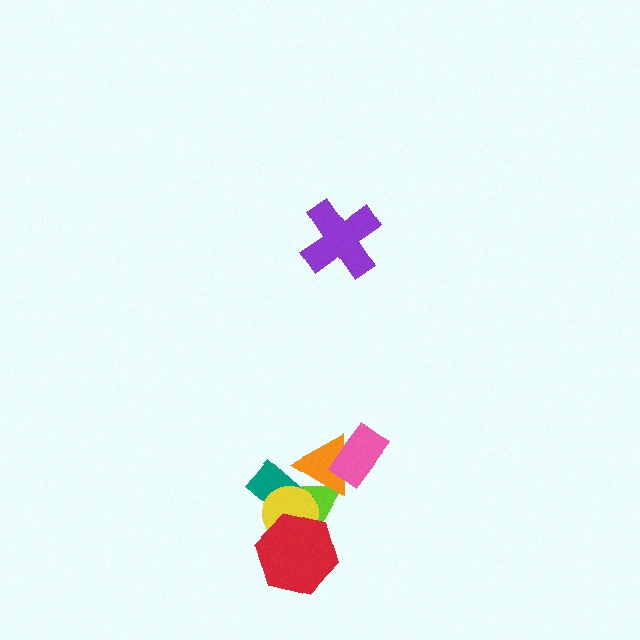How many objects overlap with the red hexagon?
2 objects overlap with the red hexagon.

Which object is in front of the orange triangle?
The pink rectangle is in front of the orange triangle.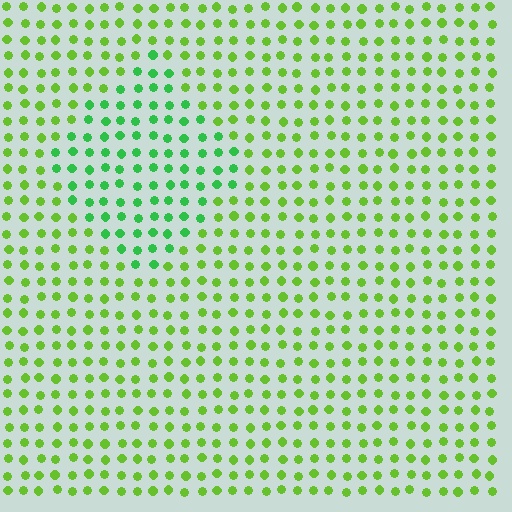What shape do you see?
I see a diamond.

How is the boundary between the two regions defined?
The boundary is defined purely by a slight shift in hue (about 34 degrees). Spacing, size, and orientation are identical on both sides.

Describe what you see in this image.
The image is filled with small lime elements in a uniform arrangement. A diamond-shaped region is visible where the elements are tinted to a slightly different hue, forming a subtle color boundary.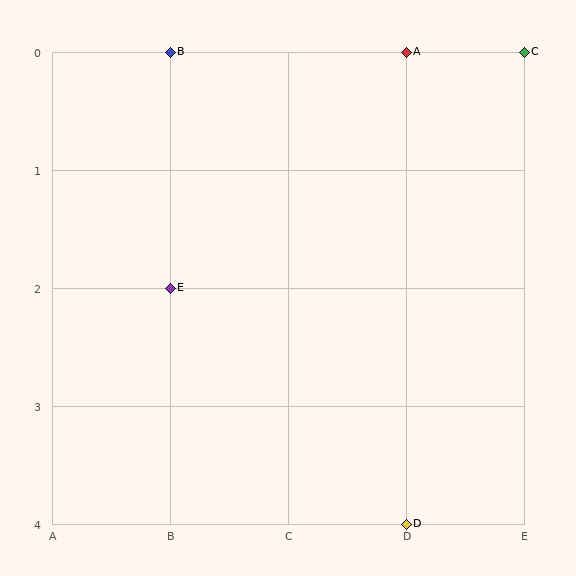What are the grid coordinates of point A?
Point A is at grid coordinates (D, 0).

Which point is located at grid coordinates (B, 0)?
Point B is at (B, 0).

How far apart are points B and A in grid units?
Points B and A are 2 columns apart.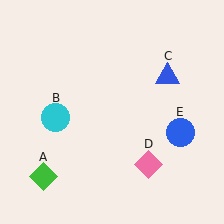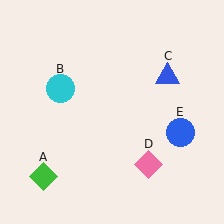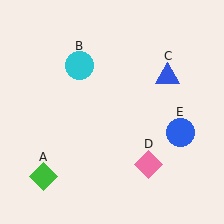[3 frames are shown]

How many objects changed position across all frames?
1 object changed position: cyan circle (object B).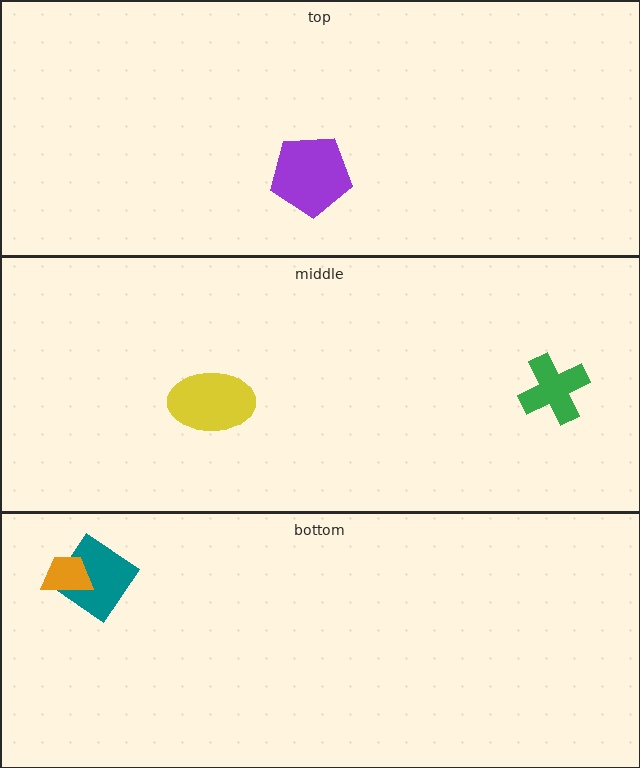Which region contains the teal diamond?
The bottom region.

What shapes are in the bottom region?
The teal diamond, the orange trapezoid.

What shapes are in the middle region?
The green cross, the yellow ellipse.